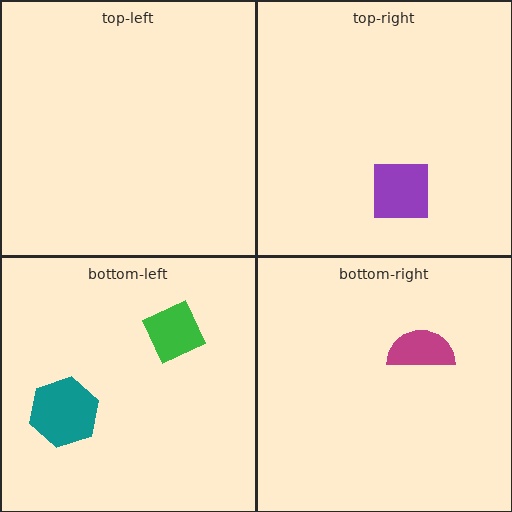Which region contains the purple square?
The top-right region.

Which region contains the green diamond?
The bottom-left region.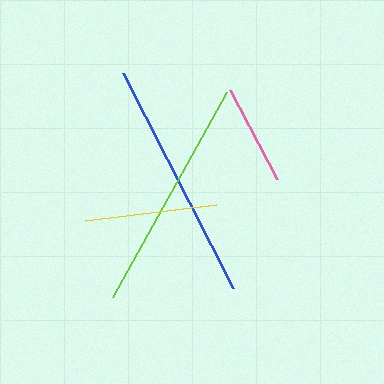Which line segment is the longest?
The blue line is the longest at approximately 241 pixels.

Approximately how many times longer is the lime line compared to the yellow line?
The lime line is approximately 1.8 times the length of the yellow line.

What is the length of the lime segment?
The lime segment is approximately 235 pixels long.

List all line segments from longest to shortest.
From longest to shortest: blue, lime, yellow, pink.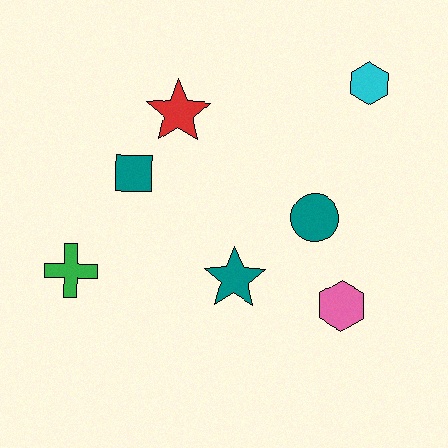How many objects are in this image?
There are 7 objects.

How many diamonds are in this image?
There are no diamonds.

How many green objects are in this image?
There is 1 green object.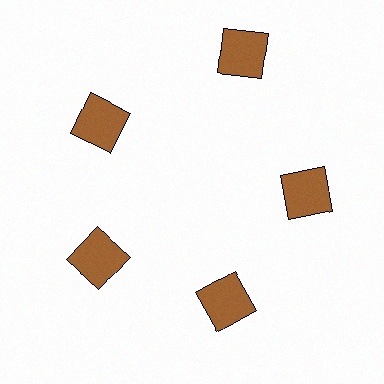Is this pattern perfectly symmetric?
No. The 5 brown squares are arranged in a ring, but one element near the 1 o'clock position is pushed outward from the center, breaking the 5-fold rotational symmetry.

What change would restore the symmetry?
The symmetry would be restored by moving it inward, back onto the ring so that all 5 squares sit at equal angles and equal distance from the center.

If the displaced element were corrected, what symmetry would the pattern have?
It would have 5-fold rotational symmetry — the pattern would map onto itself every 72 degrees.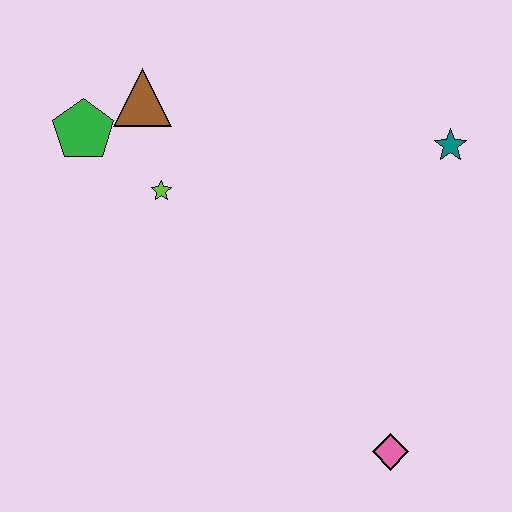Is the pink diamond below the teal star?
Yes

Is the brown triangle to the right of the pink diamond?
No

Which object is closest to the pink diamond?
The teal star is closest to the pink diamond.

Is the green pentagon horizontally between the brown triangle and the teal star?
No